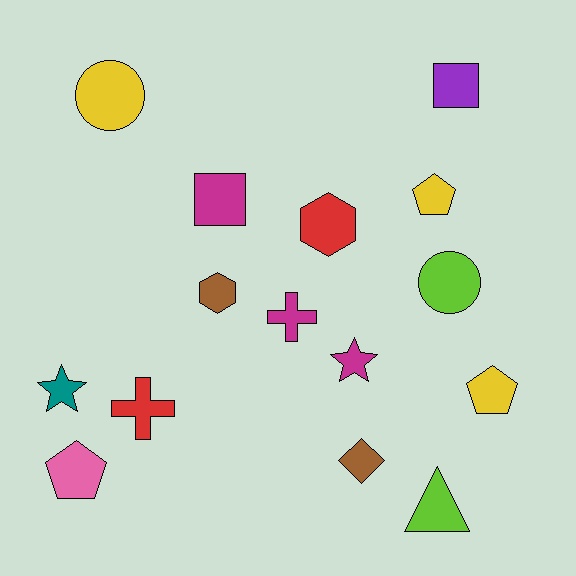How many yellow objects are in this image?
There are 3 yellow objects.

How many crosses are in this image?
There are 2 crosses.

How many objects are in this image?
There are 15 objects.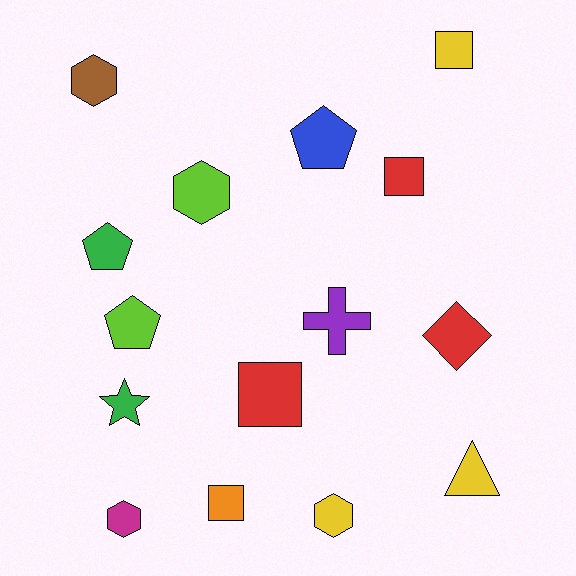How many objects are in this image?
There are 15 objects.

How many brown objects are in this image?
There is 1 brown object.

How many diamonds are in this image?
There is 1 diamond.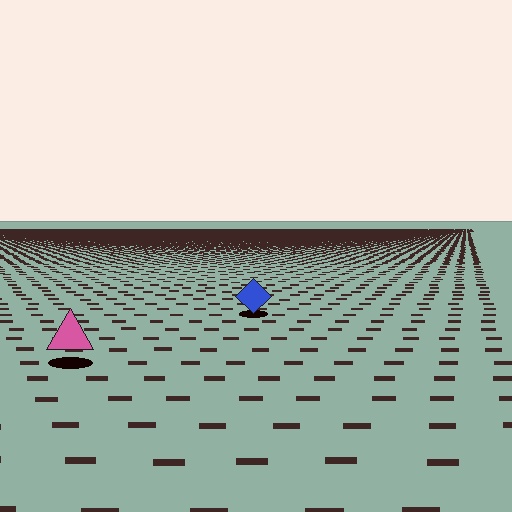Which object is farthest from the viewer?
The blue diamond is farthest from the viewer. It appears smaller and the ground texture around it is denser.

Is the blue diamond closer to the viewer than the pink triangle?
No. The pink triangle is closer — you can tell from the texture gradient: the ground texture is coarser near it.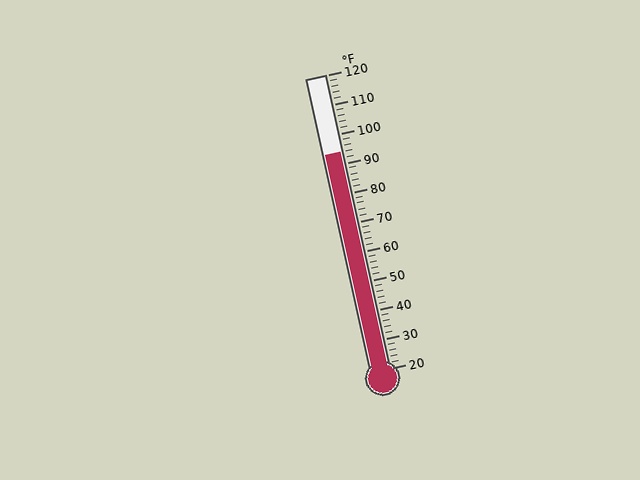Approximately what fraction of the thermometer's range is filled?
The thermometer is filled to approximately 75% of its range.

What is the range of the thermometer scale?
The thermometer scale ranges from 20°F to 120°F.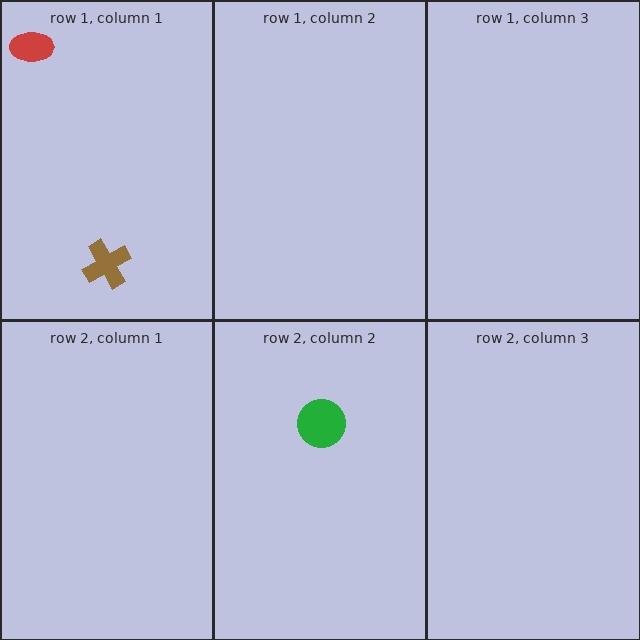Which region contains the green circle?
The row 2, column 2 region.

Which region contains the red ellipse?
The row 1, column 1 region.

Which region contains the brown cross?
The row 1, column 1 region.